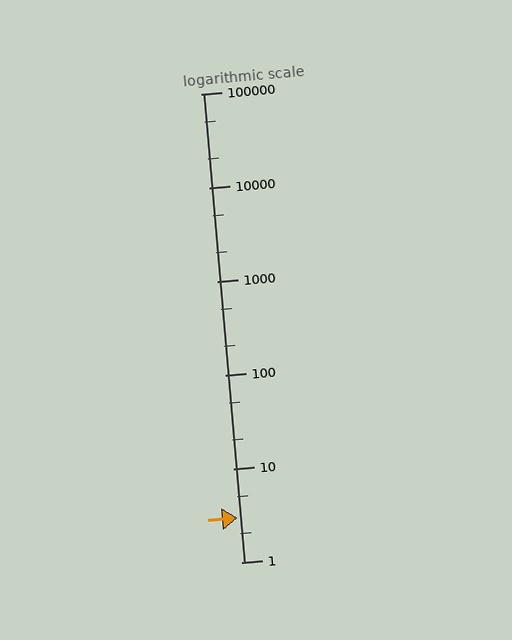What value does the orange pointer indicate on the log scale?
The pointer indicates approximately 3.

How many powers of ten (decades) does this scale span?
The scale spans 5 decades, from 1 to 100000.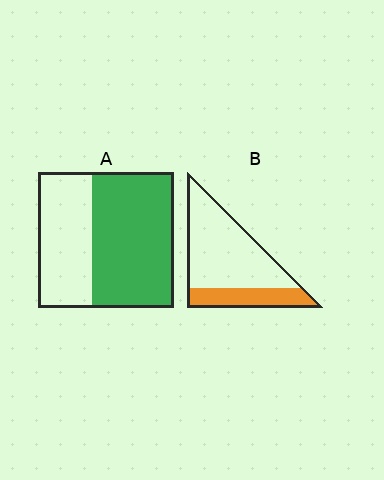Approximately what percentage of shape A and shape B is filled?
A is approximately 60% and B is approximately 25%.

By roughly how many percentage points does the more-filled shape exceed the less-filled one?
By roughly 35 percentage points (A over B).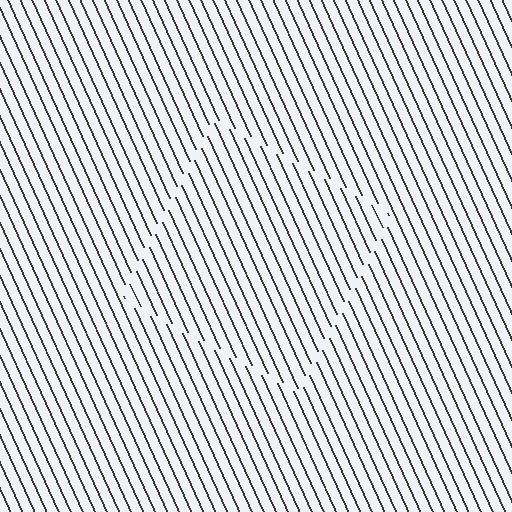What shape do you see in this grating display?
An illusory square. The interior of the shape contains the same grating, shifted by half a period — the contour is defined by the phase discontinuity where line-ends from the inner and outer gratings abut.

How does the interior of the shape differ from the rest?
The interior of the shape contains the same grating, shifted by half a period — the contour is defined by the phase discontinuity where line-ends from the inner and outer gratings abut.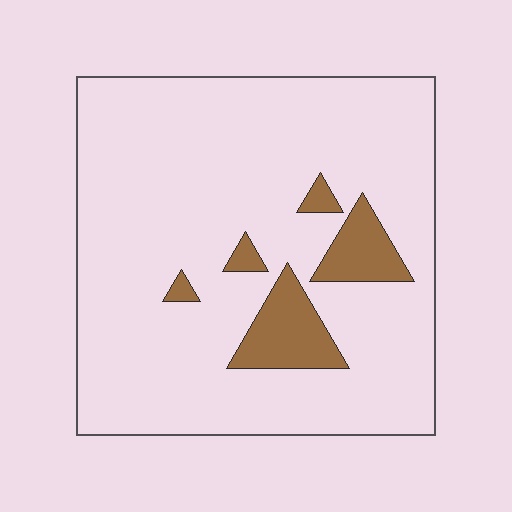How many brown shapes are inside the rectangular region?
5.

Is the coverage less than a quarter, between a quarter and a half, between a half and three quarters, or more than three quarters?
Less than a quarter.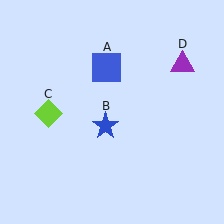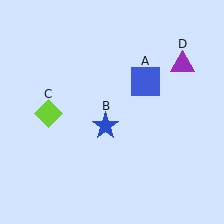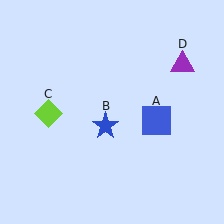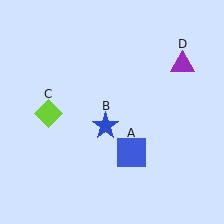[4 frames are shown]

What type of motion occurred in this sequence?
The blue square (object A) rotated clockwise around the center of the scene.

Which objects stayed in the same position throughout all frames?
Blue star (object B) and lime diamond (object C) and purple triangle (object D) remained stationary.